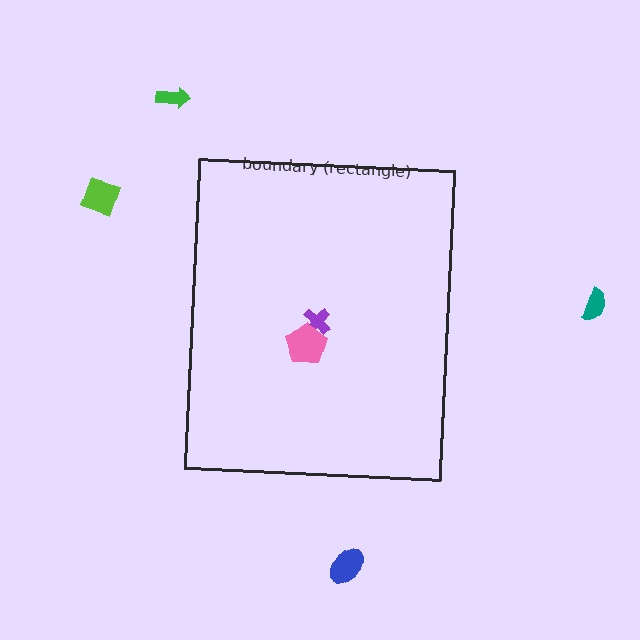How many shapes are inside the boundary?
2 inside, 4 outside.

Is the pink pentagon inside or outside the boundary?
Inside.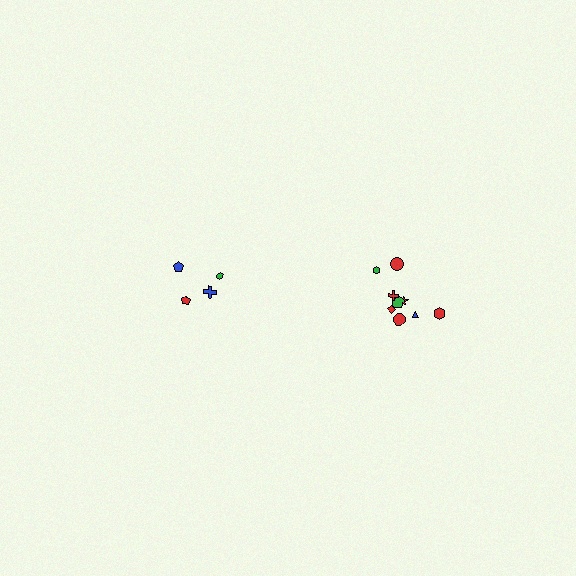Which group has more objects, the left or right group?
The right group.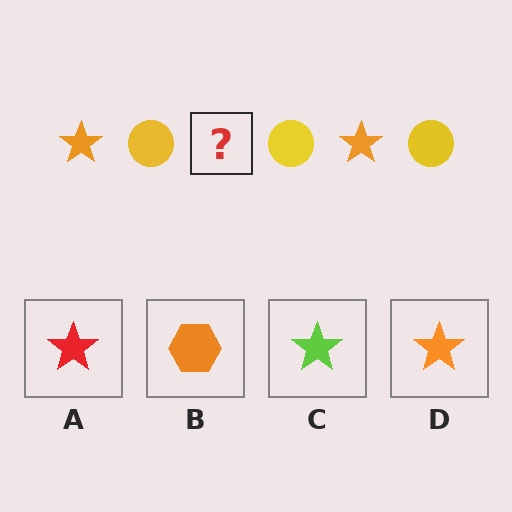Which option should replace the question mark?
Option D.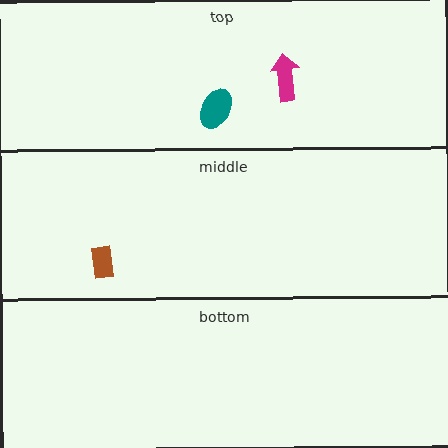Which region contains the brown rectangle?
The middle region.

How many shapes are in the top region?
2.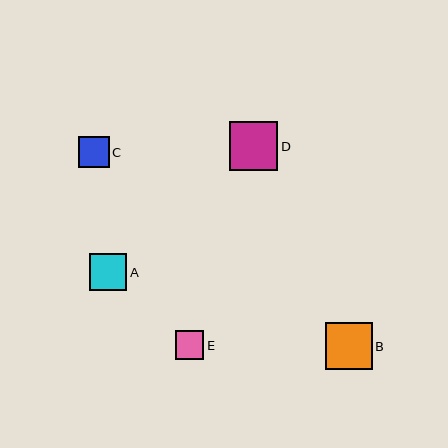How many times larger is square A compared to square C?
Square A is approximately 1.2 times the size of square C.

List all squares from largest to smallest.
From largest to smallest: D, B, A, C, E.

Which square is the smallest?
Square E is the smallest with a size of approximately 28 pixels.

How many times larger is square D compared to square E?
Square D is approximately 1.7 times the size of square E.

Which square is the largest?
Square D is the largest with a size of approximately 49 pixels.